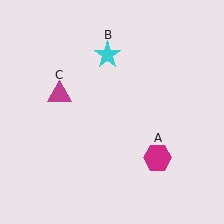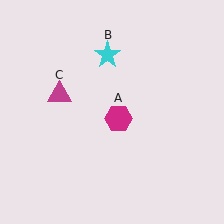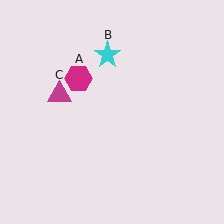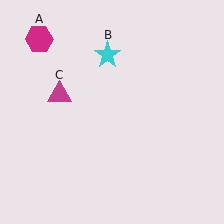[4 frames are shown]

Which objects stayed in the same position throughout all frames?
Cyan star (object B) and magenta triangle (object C) remained stationary.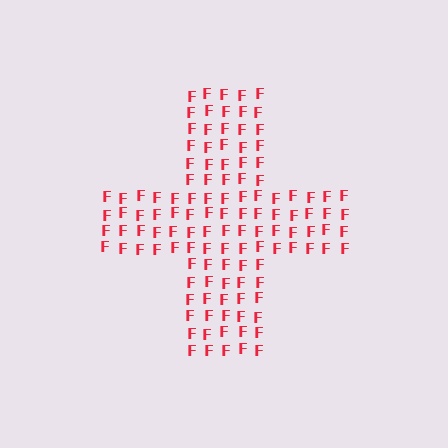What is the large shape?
The large shape is a cross.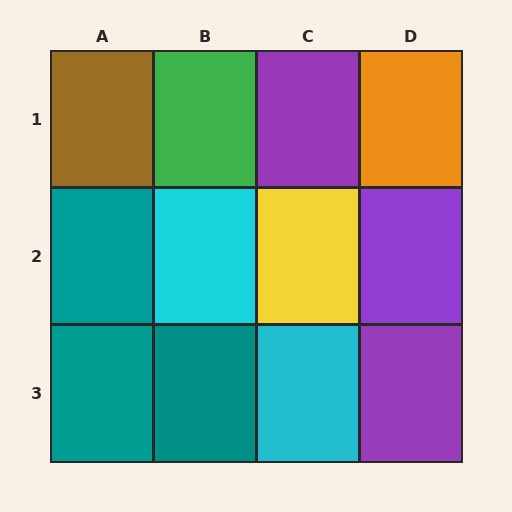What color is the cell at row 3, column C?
Cyan.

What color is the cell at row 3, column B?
Teal.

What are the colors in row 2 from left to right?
Teal, cyan, yellow, purple.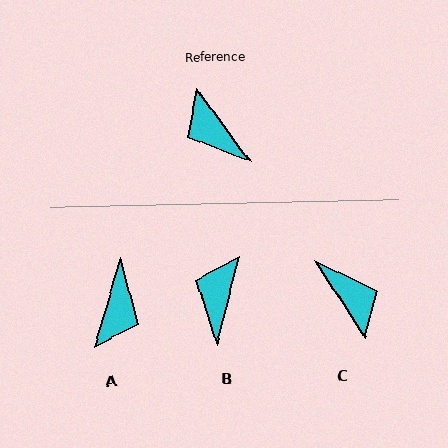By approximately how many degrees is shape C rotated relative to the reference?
Approximately 176 degrees counter-clockwise.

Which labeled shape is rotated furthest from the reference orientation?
C, about 176 degrees away.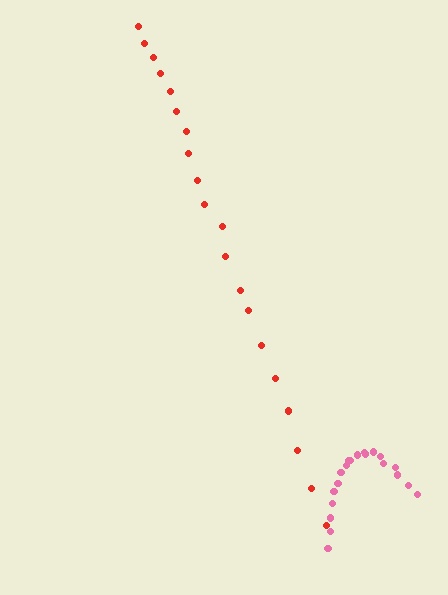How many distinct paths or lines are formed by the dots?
There are 2 distinct paths.